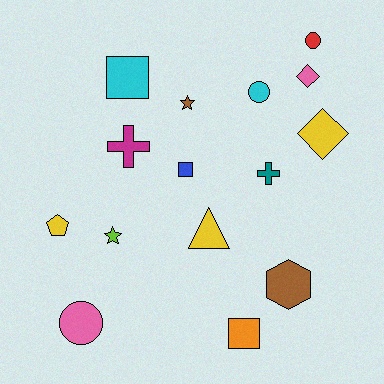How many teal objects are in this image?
There is 1 teal object.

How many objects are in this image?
There are 15 objects.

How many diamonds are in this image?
There are 2 diamonds.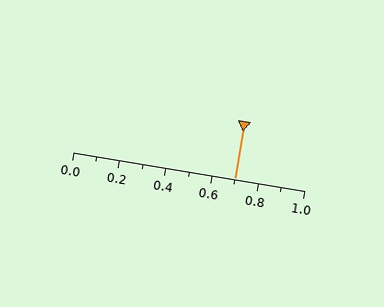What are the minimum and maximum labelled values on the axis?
The axis runs from 0.0 to 1.0.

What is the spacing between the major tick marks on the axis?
The major ticks are spaced 0.2 apart.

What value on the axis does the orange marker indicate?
The marker indicates approximately 0.7.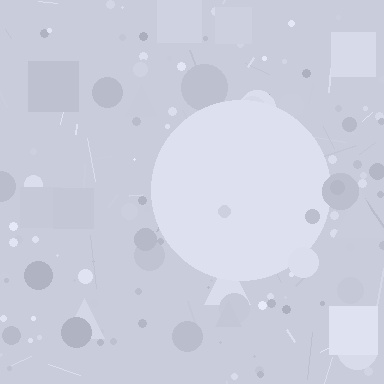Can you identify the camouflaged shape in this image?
The camouflaged shape is a circle.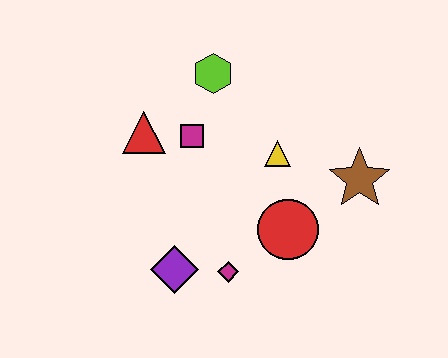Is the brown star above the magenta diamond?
Yes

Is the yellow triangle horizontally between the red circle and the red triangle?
Yes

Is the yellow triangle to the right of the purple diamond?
Yes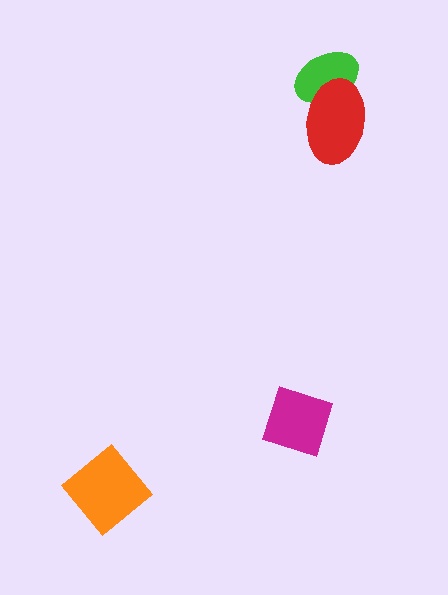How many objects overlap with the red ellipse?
1 object overlaps with the red ellipse.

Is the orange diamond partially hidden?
No, no other shape covers it.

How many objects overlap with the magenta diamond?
0 objects overlap with the magenta diamond.